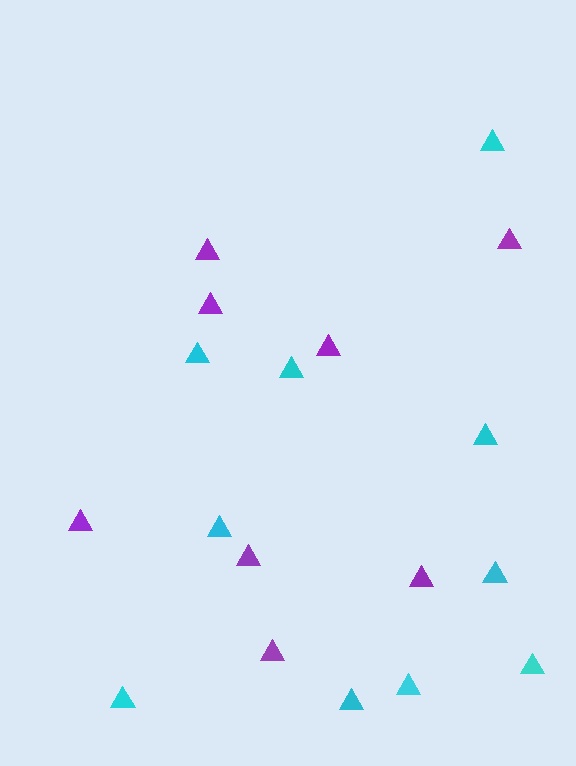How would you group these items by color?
There are 2 groups: one group of purple triangles (8) and one group of cyan triangles (10).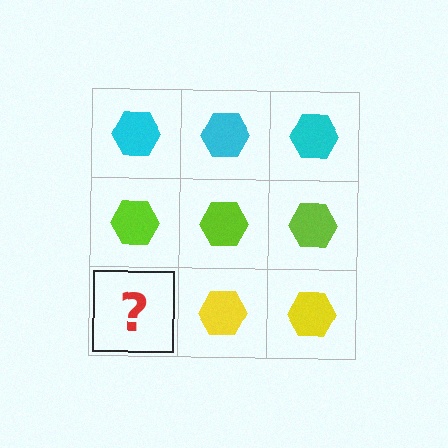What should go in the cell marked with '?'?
The missing cell should contain a yellow hexagon.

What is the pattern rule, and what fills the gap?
The rule is that each row has a consistent color. The gap should be filled with a yellow hexagon.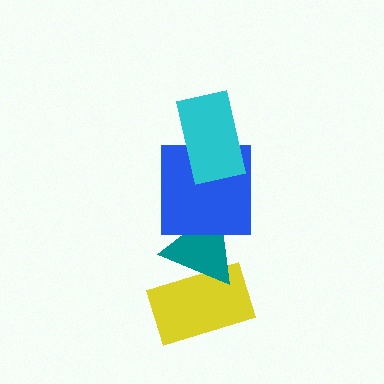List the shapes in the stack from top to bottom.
From top to bottom: the cyan rectangle, the blue square, the teal triangle, the yellow rectangle.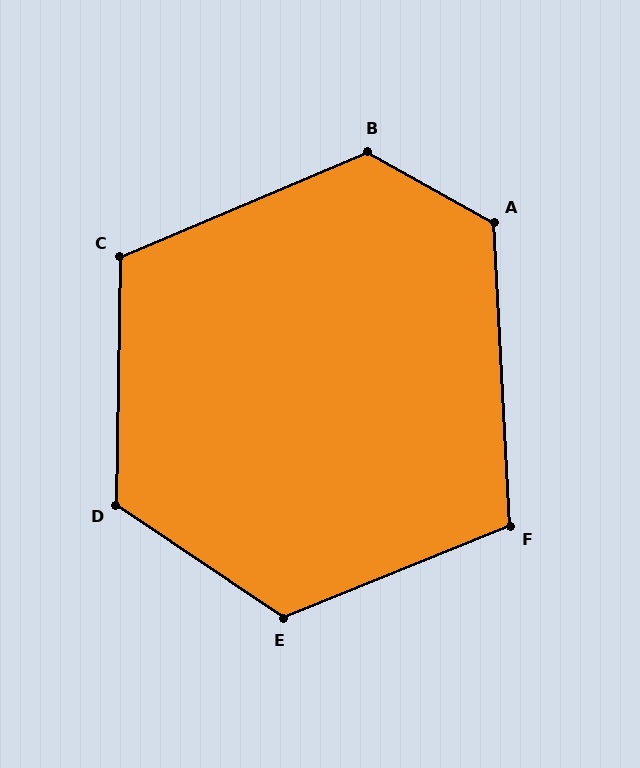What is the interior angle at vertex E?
Approximately 124 degrees (obtuse).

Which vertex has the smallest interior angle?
F, at approximately 109 degrees.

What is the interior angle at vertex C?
Approximately 114 degrees (obtuse).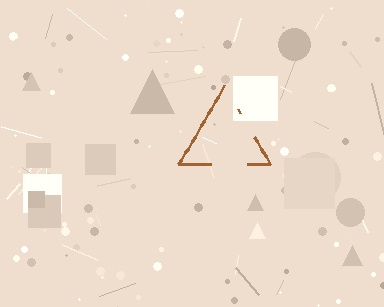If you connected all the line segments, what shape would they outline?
They would outline a triangle.